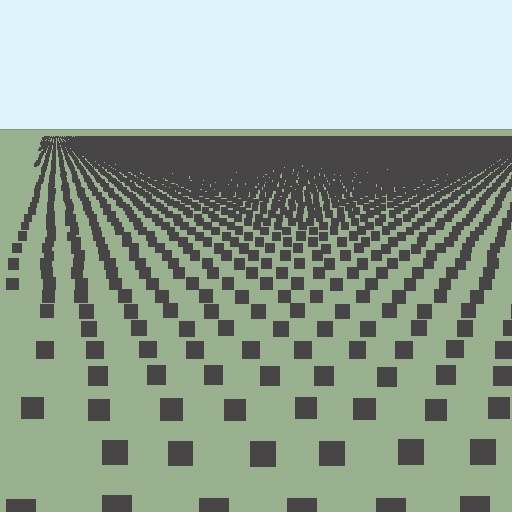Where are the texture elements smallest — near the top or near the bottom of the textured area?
Near the top.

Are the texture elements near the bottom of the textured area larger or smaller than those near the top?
Larger. Near the bottom, elements are closer to the viewer and appear at a bigger on-screen size.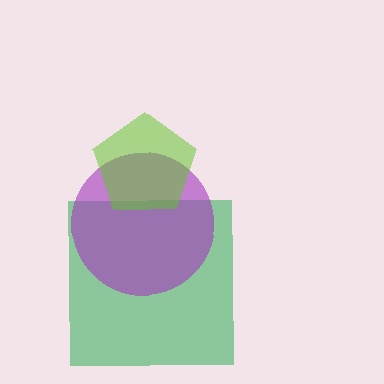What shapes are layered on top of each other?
The layered shapes are: a green square, a purple circle, a lime pentagon.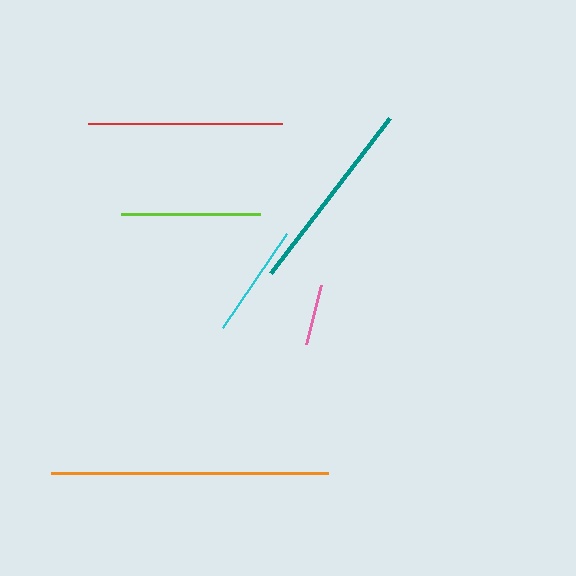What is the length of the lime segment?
The lime segment is approximately 140 pixels long.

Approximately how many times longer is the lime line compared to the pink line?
The lime line is approximately 2.3 times the length of the pink line.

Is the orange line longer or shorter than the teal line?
The orange line is longer than the teal line.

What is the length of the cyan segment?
The cyan segment is approximately 114 pixels long.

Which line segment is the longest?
The orange line is the longest at approximately 277 pixels.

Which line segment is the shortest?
The pink line is the shortest at approximately 62 pixels.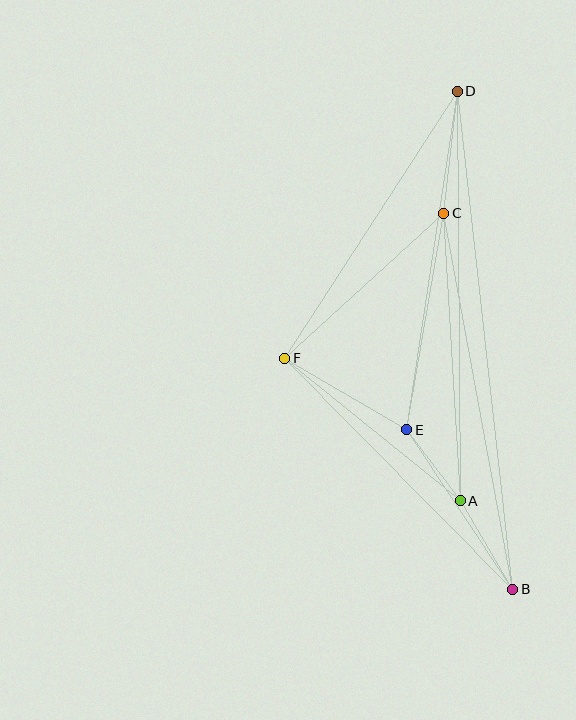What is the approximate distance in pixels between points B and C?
The distance between B and C is approximately 382 pixels.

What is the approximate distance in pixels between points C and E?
The distance between C and E is approximately 220 pixels.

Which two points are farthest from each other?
Points B and D are farthest from each other.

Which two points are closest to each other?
Points A and E are closest to each other.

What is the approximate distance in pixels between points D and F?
The distance between D and F is approximately 318 pixels.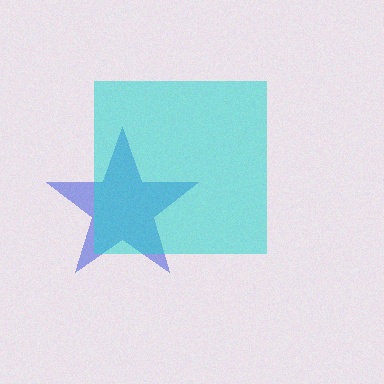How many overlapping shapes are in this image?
There are 2 overlapping shapes in the image.